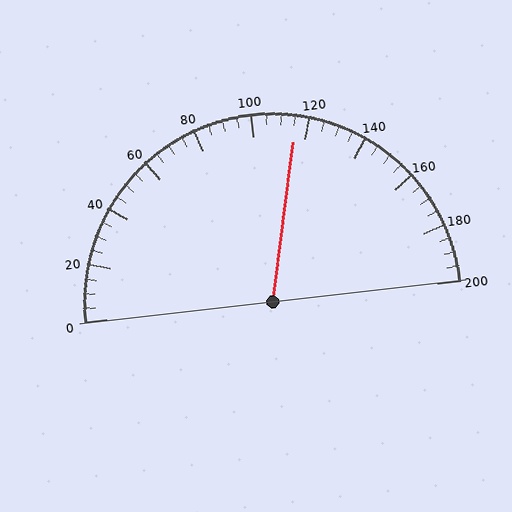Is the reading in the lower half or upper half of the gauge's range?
The reading is in the upper half of the range (0 to 200).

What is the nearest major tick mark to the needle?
The nearest major tick mark is 120.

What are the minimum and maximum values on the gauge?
The gauge ranges from 0 to 200.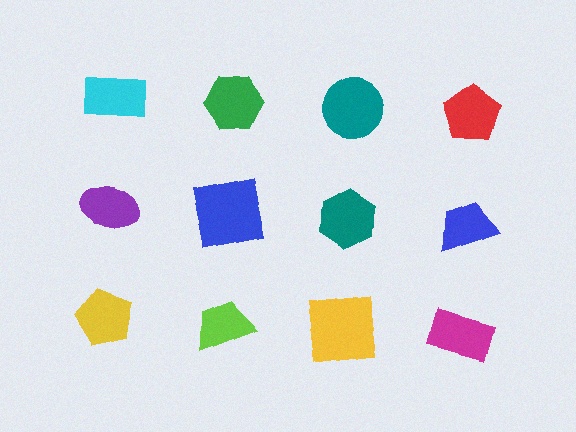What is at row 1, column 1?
A cyan rectangle.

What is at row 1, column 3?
A teal circle.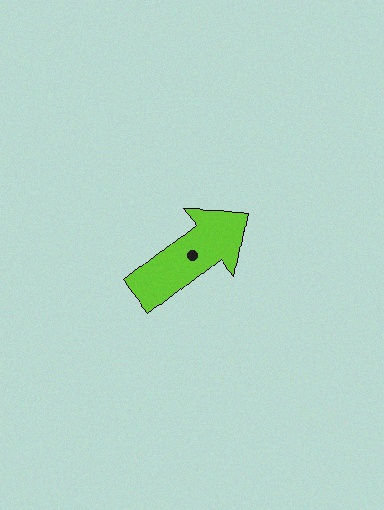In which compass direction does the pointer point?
Northeast.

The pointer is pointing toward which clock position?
Roughly 2 o'clock.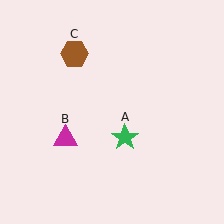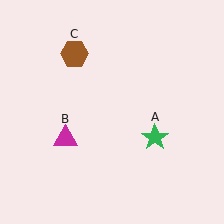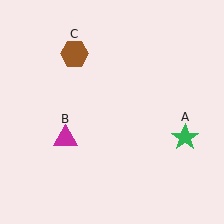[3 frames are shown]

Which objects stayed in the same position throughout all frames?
Magenta triangle (object B) and brown hexagon (object C) remained stationary.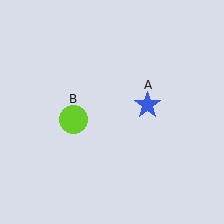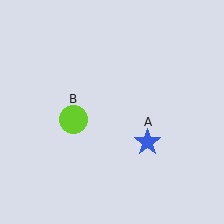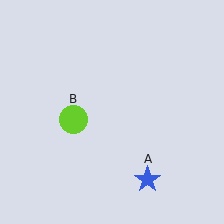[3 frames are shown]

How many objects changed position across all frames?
1 object changed position: blue star (object A).